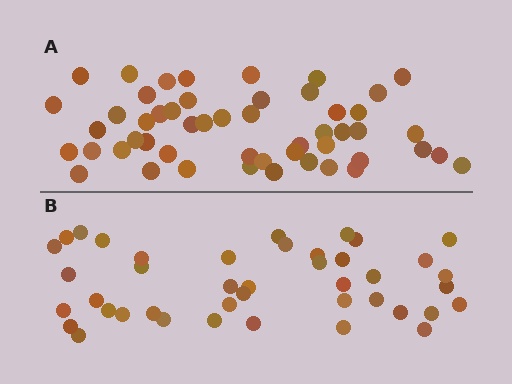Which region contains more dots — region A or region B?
Region A (the top region) has more dots.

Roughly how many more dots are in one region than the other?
Region A has roughly 8 or so more dots than region B.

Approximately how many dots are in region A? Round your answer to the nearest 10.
About 50 dots. (The exact count is 51, which rounds to 50.)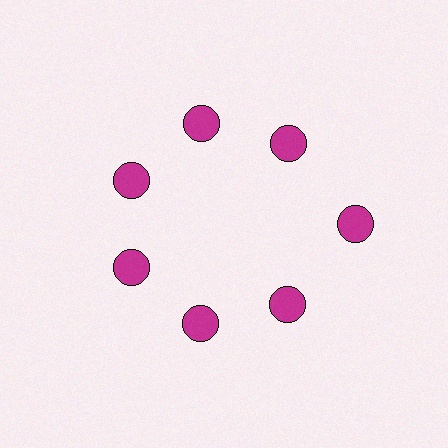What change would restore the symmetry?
The symmetry would be restored by moving it inward, back onto the ring so that all 7 circles sit at equal angles and equal distance from the center.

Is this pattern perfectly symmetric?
No. The 7 magenta circles are arranged in a ring, but one element near the 3 o'clock position is pushed outward from the center, breaking the 7-fold rotational symmetry.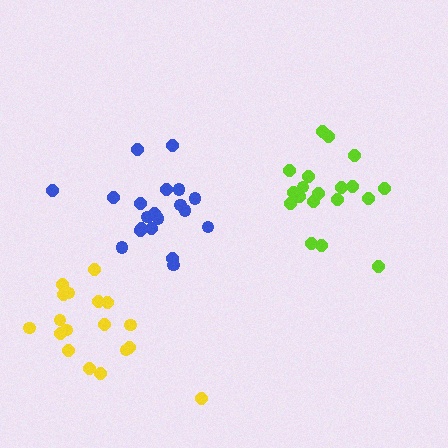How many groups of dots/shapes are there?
There are 3 groups.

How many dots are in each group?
Group 1: 18 dots, Group 2: 20 dots, Group 3: 19 dots (57 total).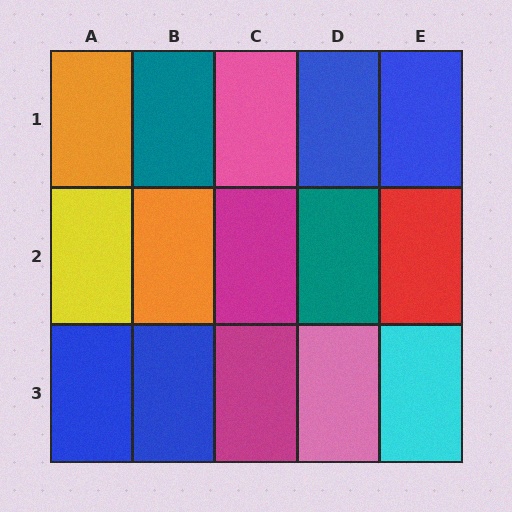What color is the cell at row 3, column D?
Pink.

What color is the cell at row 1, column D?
Blue.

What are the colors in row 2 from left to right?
Yellow, orange, magenta, teal, red.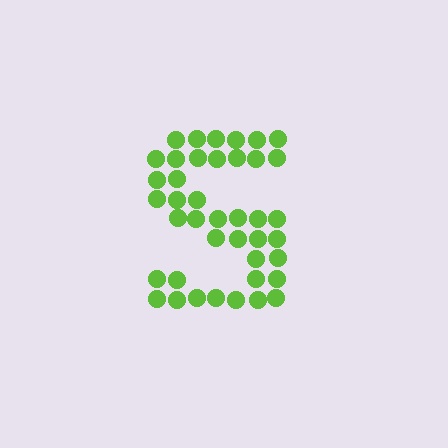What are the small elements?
The small elements are circles.